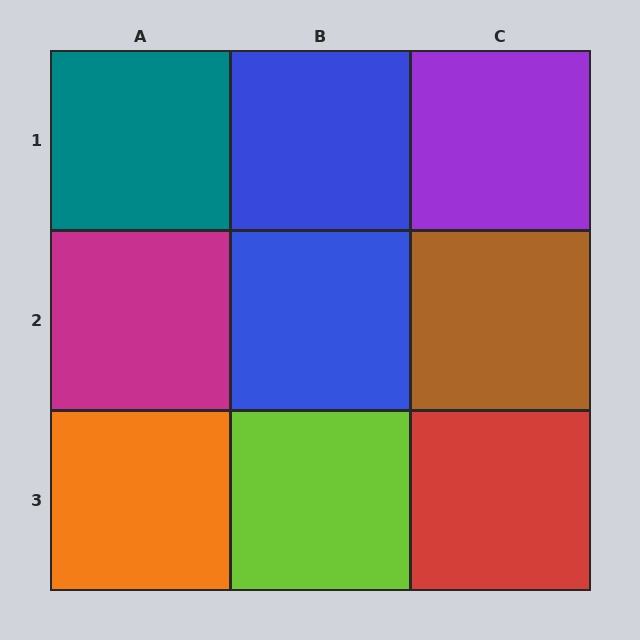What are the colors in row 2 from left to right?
Magenta, blue, brown.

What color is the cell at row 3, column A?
Orange.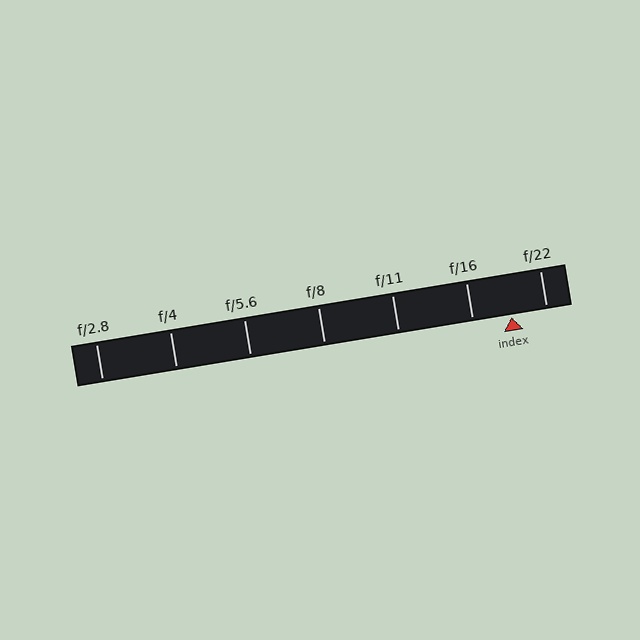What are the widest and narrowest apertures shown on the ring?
The widest aperture shown is f/2.8 and the narrowest is f/22.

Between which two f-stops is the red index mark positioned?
The index mark is between f/16 and f/22.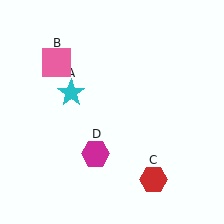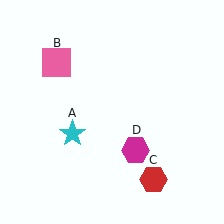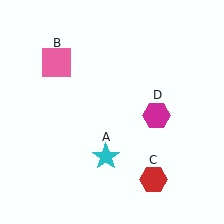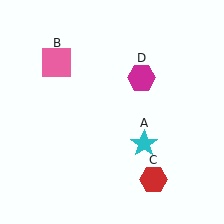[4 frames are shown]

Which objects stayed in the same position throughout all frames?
Pink square (object B) and red hexagon (object C) remained stationary.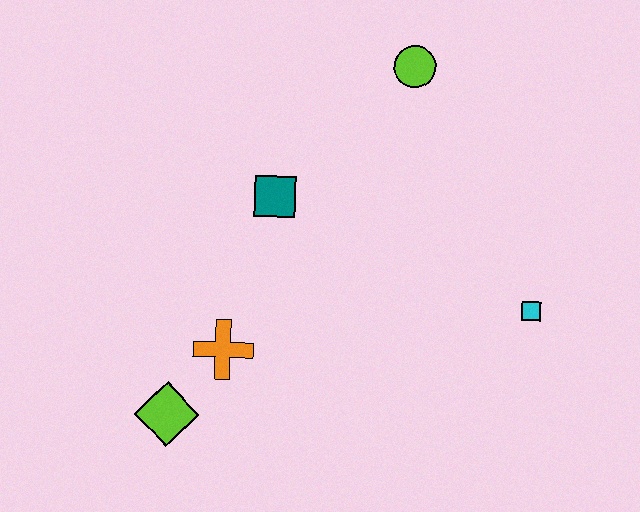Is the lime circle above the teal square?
Yes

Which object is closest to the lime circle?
The teal square is closest to the lime circle.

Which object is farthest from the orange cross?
The lime circle is farthest from the orange cross.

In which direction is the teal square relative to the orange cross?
The teal square is above the orange cross.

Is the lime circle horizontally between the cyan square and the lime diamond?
Yes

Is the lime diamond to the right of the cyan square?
No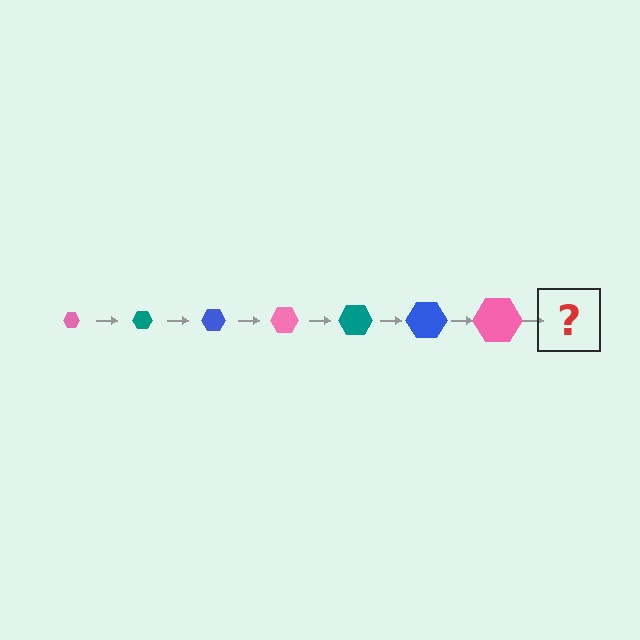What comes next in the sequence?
The next element should be a teal hexagon, larger than the previous one.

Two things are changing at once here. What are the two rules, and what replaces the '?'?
The two rules are that the hexagon grows larger each step and the color cycles through pink, teal, and blue. The '?' should be a teal hexagon, larger than the previous one.